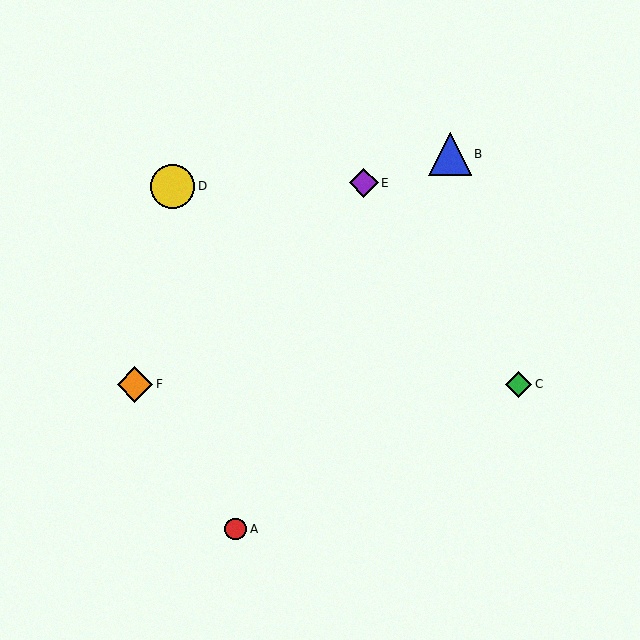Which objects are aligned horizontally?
Objects C, F are aligned horizontally.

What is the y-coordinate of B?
Object B is at y≈154.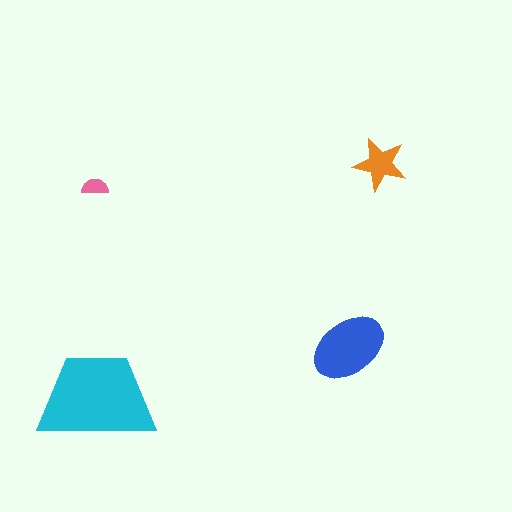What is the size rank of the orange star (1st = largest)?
3rd.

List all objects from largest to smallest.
The cyan trapezoid, the blue ellipse, the orange star, the pink semicircle.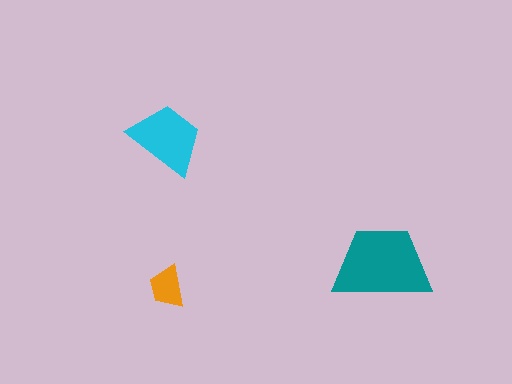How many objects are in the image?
There are 3 objects in the image.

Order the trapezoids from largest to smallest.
the teal one, the cyan one, the orange one.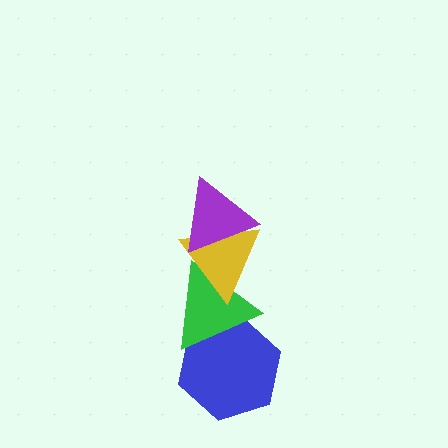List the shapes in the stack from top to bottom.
From top to bottom: the purple triangle, the yellow triangle, the green triangle, the blue hexagon.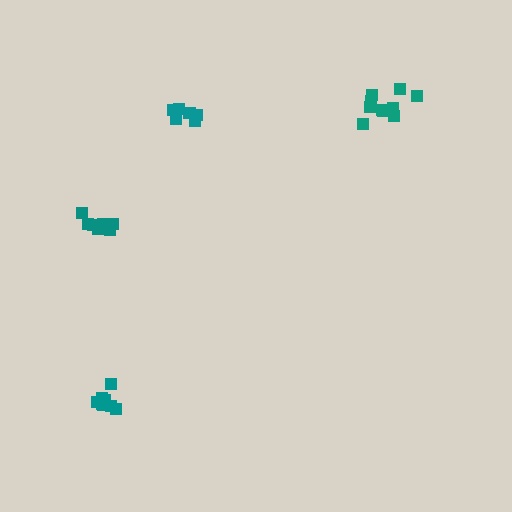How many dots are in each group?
Group 1: 9 dots, Group 2: 10 dots, Group 3: 7 dots, Group 4: 8 dots (34 total).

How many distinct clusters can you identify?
There are 4 distinct clusters.